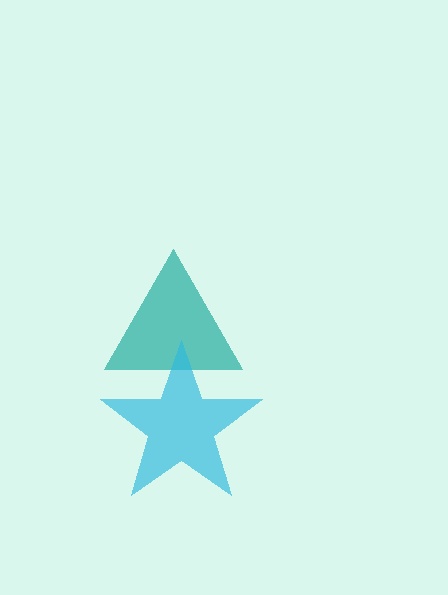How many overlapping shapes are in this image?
There are 2 overlapping shapes in the image.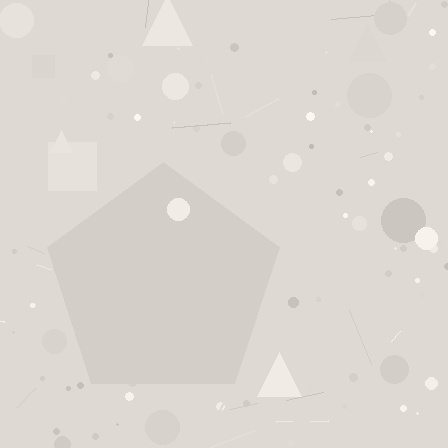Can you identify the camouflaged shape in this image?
The camouflaged shape is a pentagon.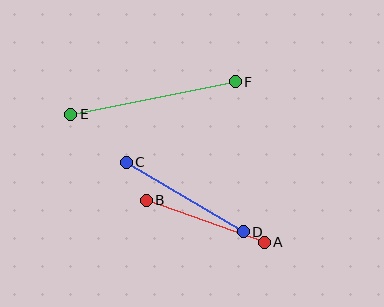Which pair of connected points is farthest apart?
Points E and F are farthest apart.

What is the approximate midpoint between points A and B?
The midpoint is at approximately (205, 221) pixels.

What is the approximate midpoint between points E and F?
The midpoint is at approximately (153, 98) pixels.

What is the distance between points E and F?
The distance is approximately 168 pixels.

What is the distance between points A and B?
The distance is approximately 125 pixels.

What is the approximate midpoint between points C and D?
The midpoint is at approximately (185, 197) pixels.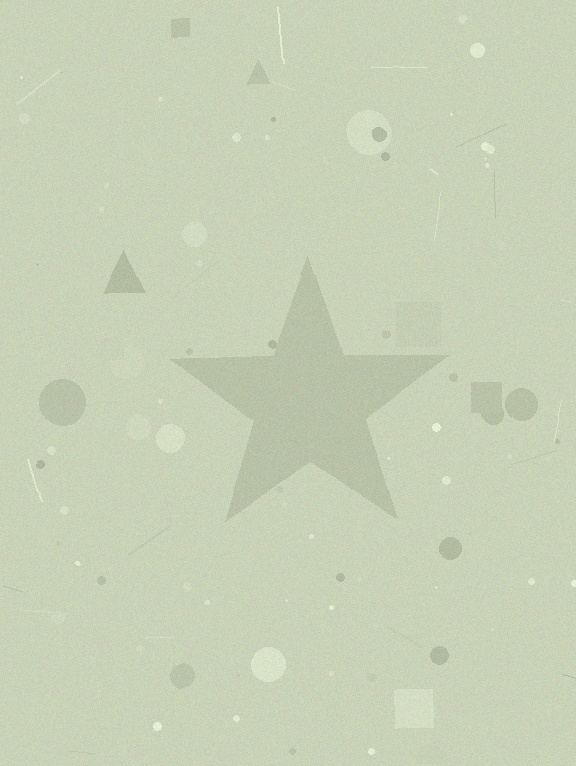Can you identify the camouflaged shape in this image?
The camouflaged shape is a star.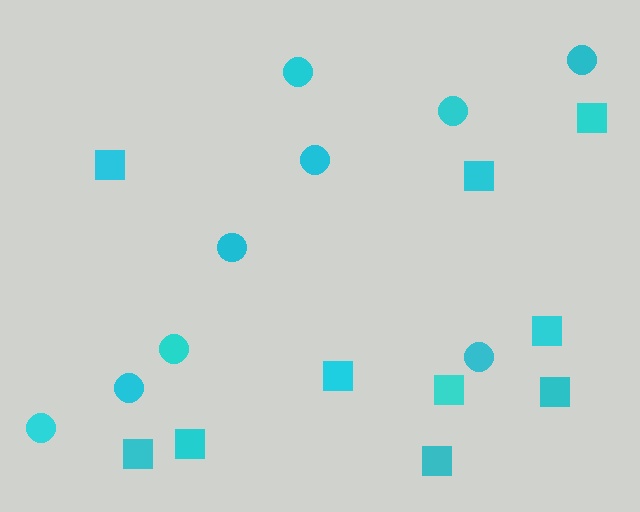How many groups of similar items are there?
There are 2 groups: one group of squares (10) and one group of circles (9).